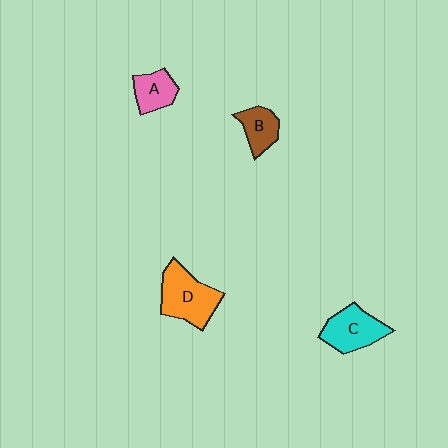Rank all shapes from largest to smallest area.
From largest to smallest: D (orange), C (cyan), A (pink), B (brown).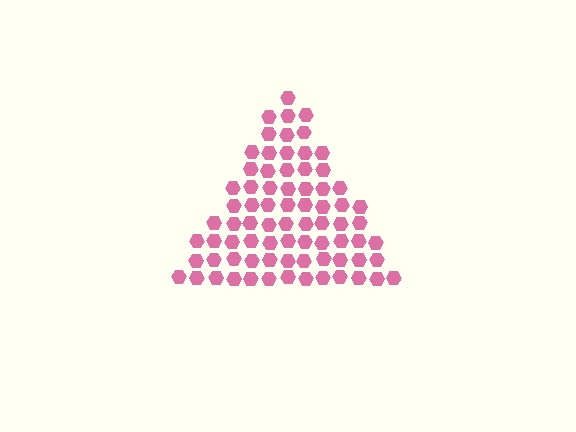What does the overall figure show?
The overall figure shows a triangle.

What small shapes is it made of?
It is made of small hexagons.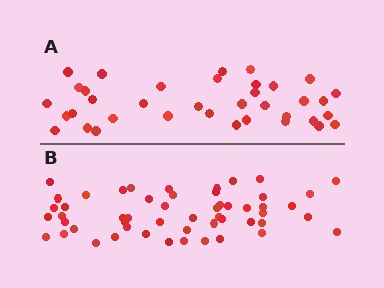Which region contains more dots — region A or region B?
Region B (the bottom region) has more dots.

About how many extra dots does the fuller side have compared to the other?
Region B has approximately 15 more dots than region A.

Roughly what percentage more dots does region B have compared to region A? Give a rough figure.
About 45% more.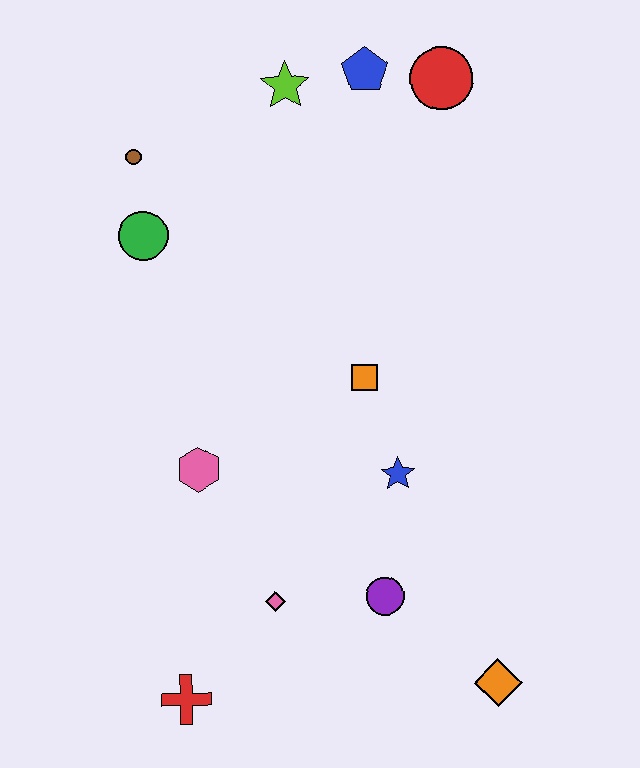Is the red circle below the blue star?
No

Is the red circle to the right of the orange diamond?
No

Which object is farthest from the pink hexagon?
The red circle is farthest from the pink hexagon.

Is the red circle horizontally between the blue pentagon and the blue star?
No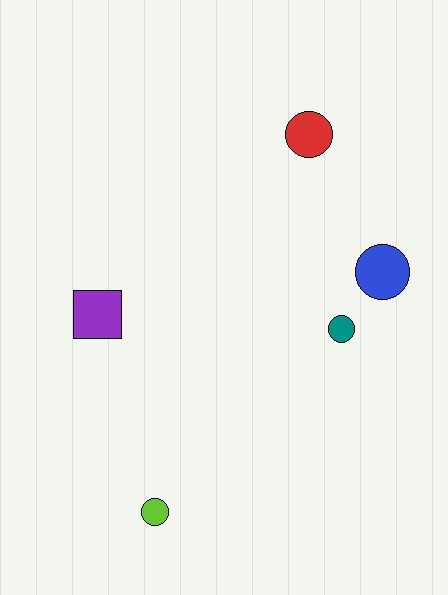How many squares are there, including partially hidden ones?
There is 1 square.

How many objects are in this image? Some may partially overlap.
There are 5 objects.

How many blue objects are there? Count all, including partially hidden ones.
There is 1 blue object.